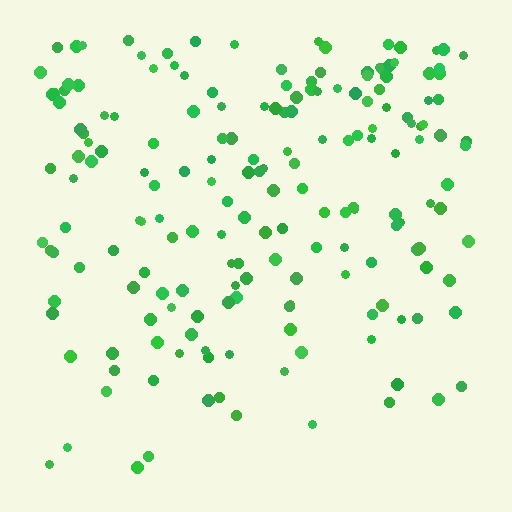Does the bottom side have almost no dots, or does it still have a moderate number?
Still a moderate number, just noticeably fewer than the top.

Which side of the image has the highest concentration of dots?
The top.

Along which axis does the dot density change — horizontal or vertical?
Vertical.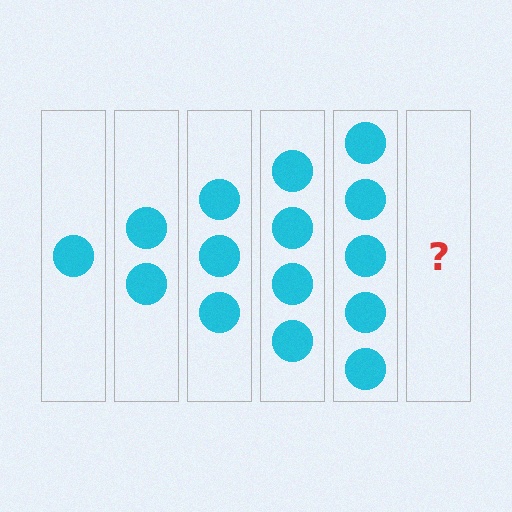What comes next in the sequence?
The next element should be 6 circles.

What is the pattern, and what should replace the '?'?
The pattern is that each step adds one more circle. The '?' should be 6 circles.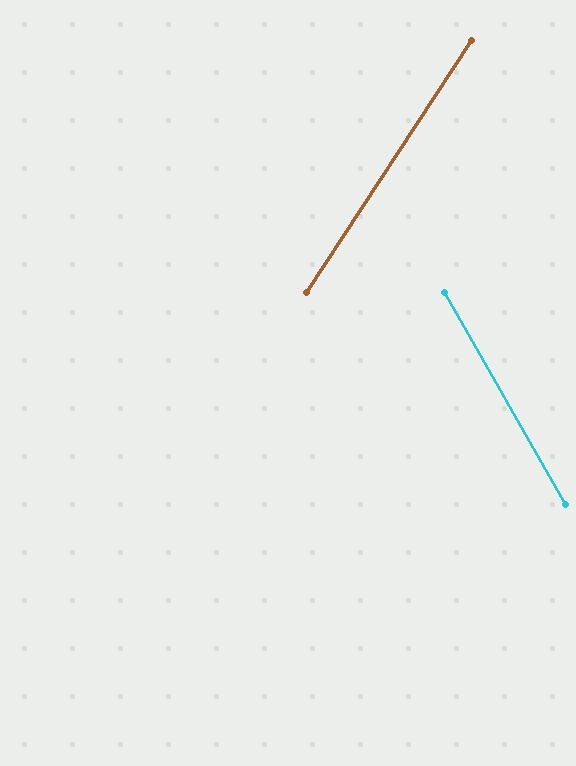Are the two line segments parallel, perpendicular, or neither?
Neither parallel nor perpendicular — they differ by about 63°.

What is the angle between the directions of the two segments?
Approximately 63 degrees.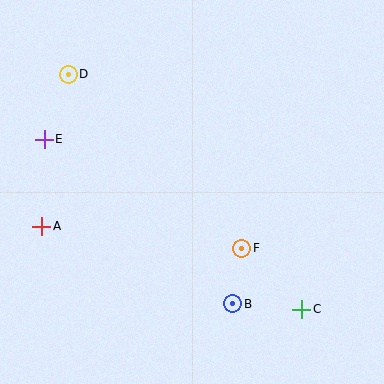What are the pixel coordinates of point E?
Point E is at (44, 139).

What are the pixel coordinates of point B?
Point B is at (233, 304).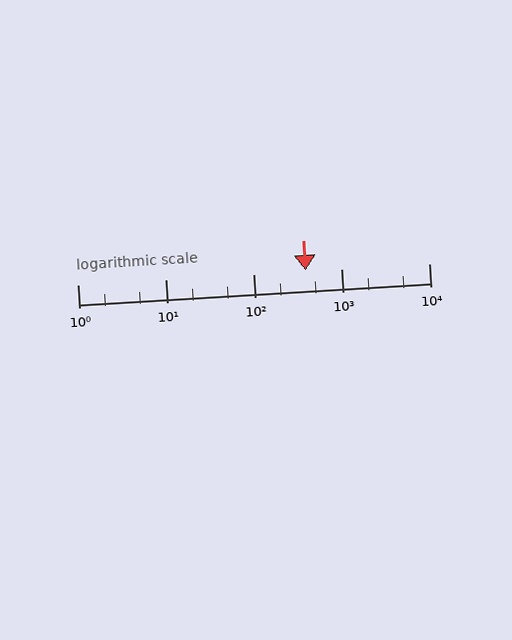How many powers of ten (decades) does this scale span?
The scale spans 4 decades, from 1 to 10000.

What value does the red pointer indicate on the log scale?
The pointer indicates approximately 400.